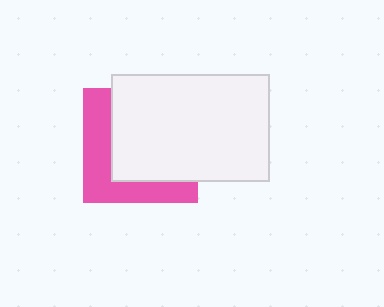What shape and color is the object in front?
The object in front is a white rectangle.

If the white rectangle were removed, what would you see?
You would see the complete pink square.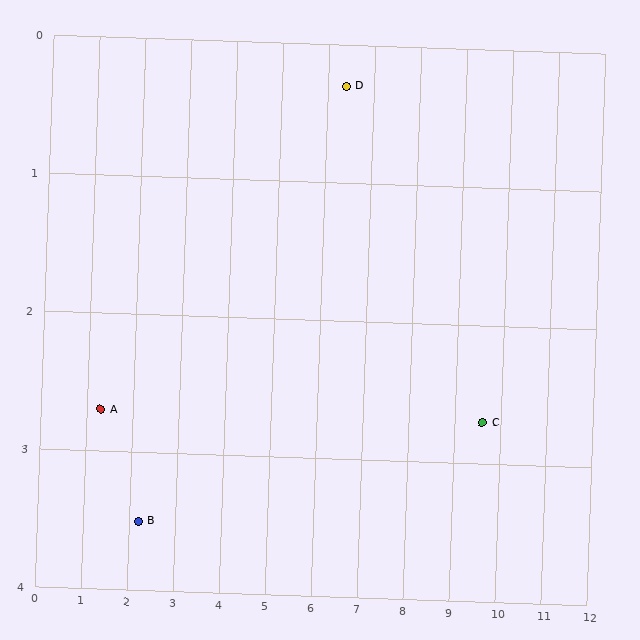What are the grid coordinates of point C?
Point C is at approximately (9.6, 2.7).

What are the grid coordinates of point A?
Point A is at approximately (1.3, 2.7).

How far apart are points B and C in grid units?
Points B and C are about 7.4 grid units apart.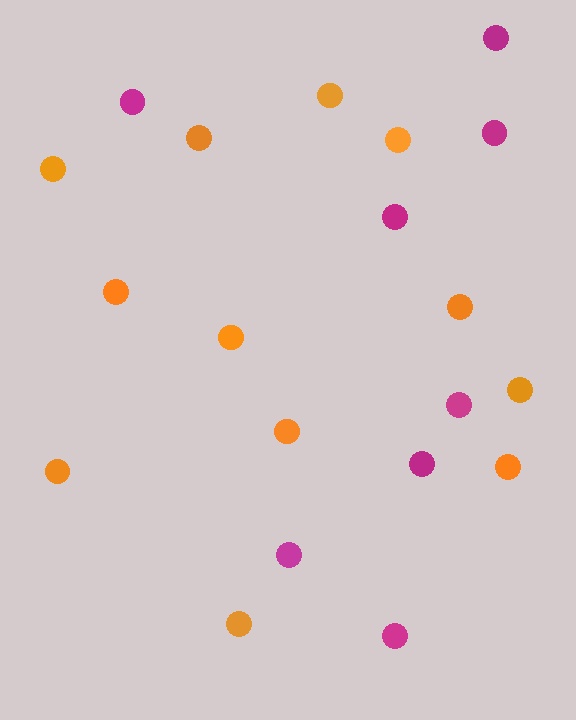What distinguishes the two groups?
There are 2 groups: one group of orange circles (12) and one group of magenta circles (8).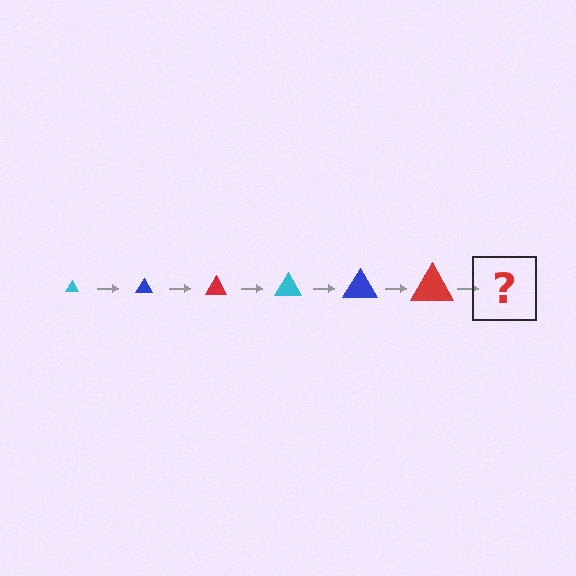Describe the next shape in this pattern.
It should be a cyan triangle, larger than the previous one.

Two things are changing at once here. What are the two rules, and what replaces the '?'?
The two rules are that the triangle grows larger each step and the color cycles through cyan, blue, and red. The '?' should be a cyan triangle, larger than the previous one.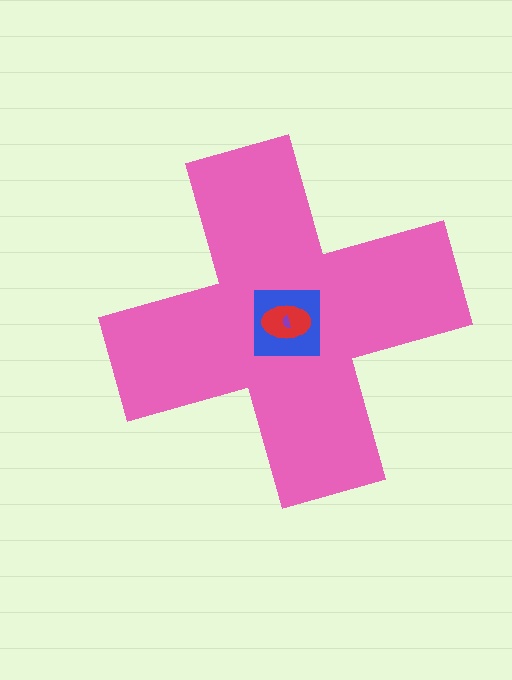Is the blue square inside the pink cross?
Yes.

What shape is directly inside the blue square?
The red ellipse.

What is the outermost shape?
The pink cross.